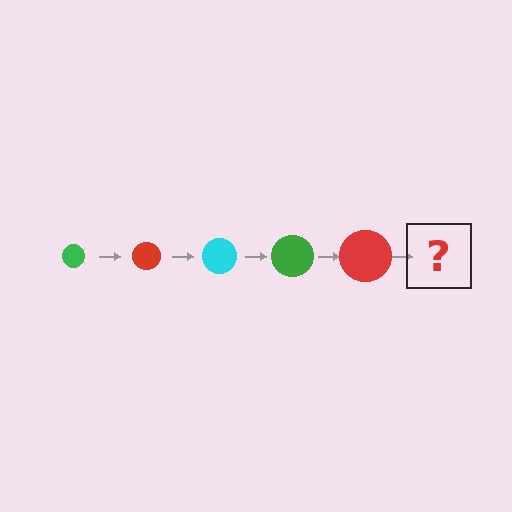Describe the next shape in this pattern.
It should be a cyan circle, larger than the previous one.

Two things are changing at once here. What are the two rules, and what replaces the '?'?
The two rules are that the circle grows larger each step and the color cycles through green, red, and cyan. The '?' should be a cyan circle, larger than the previous one.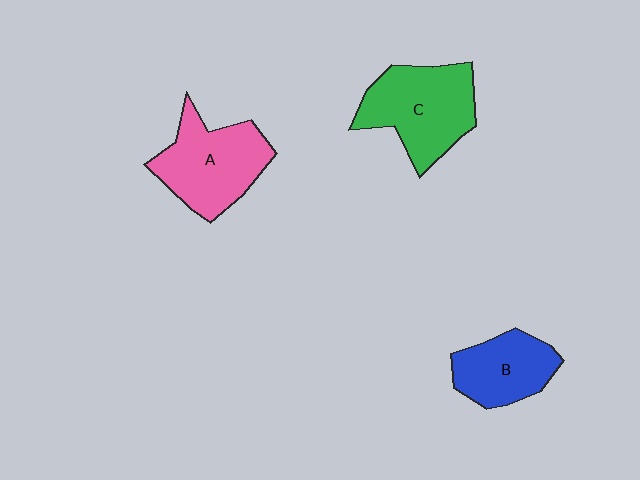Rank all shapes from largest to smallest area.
From largest to smallest: C (green), A (pink), B (blue).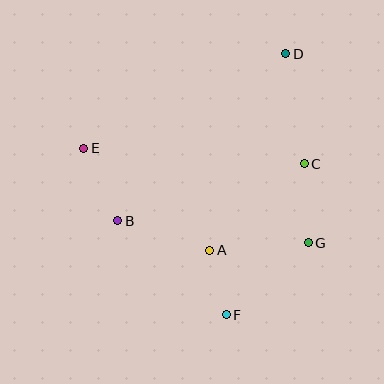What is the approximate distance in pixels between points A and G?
The distance between A and G is approximately 99 pixels.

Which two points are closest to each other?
Points A and F are closest to each other.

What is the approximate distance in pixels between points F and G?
The distance between F and G is approximately 109 pixels.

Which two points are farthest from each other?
Points D and F are farthest from each other.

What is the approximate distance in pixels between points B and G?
The distance between B and G is approximately 191 pixels.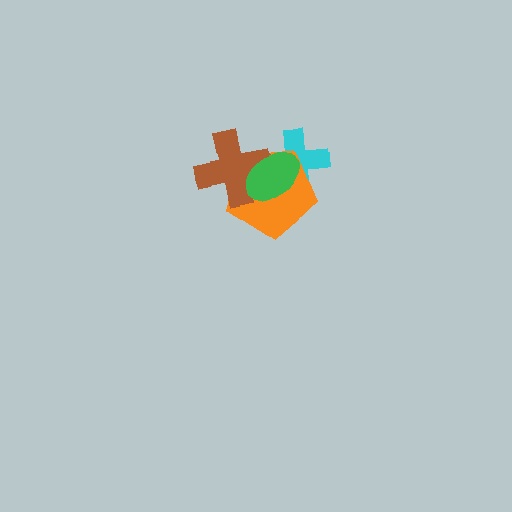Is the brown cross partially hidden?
Yes, it is partially covered by another shape.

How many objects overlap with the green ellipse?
3 objects overlap with the green ellipse.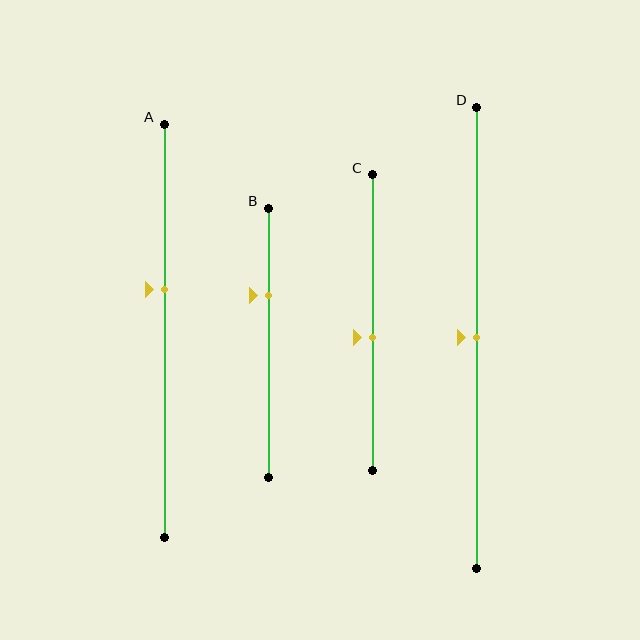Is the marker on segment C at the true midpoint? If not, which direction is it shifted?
No, the marker on segment C is shifted downward by about 5% of the segment length.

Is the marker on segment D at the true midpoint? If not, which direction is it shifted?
Yes, the marker on segment D is at the true midpoint.